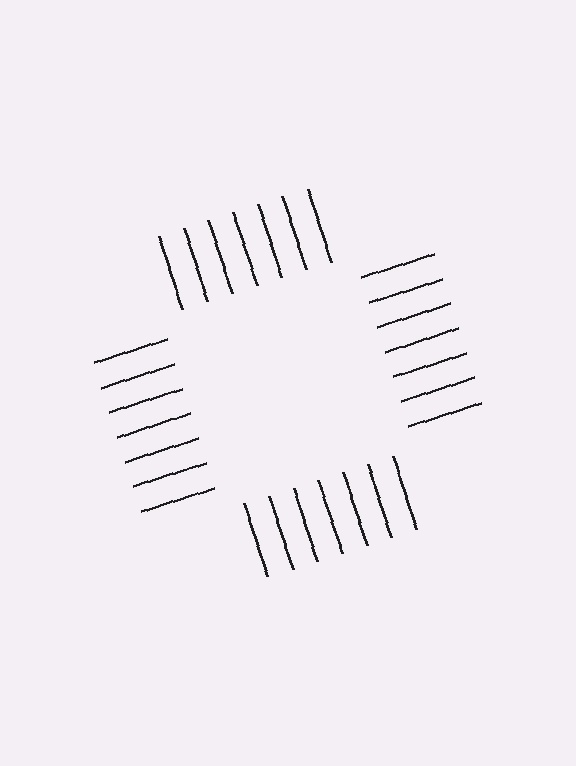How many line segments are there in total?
28 — 7 along each of the 4 edges.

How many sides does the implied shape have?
4 sides — the line-ends trace a square.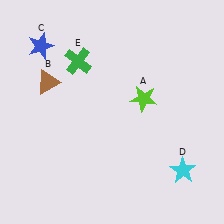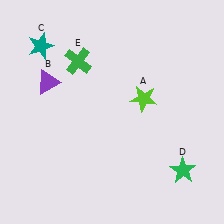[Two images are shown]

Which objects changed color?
B changed from brown to purple. C changed from blue to teal. D changed from cyan to green.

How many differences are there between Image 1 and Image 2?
There are 3 differences between the two images.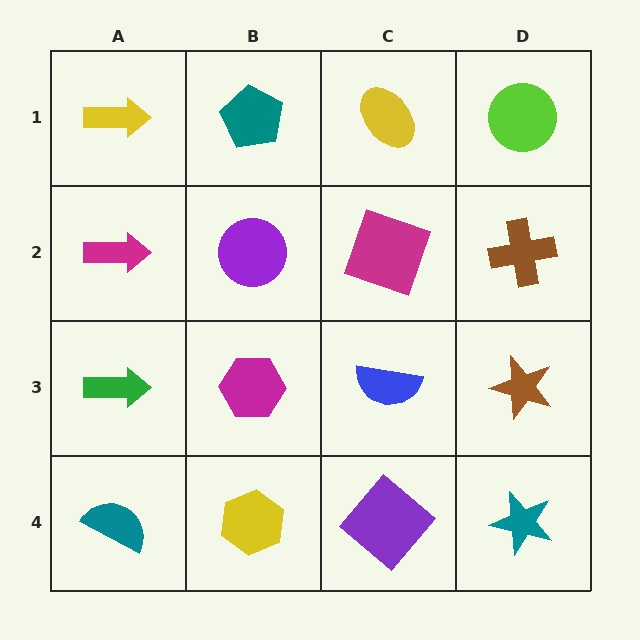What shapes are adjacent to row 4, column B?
A magenta hexagon (row 3, column B), a teal semicircle (row 4, column A), a purple diamond (row 4, column C).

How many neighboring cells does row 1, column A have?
2.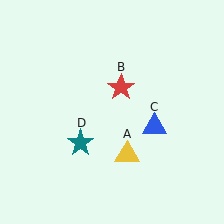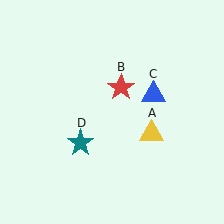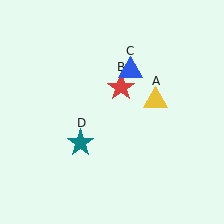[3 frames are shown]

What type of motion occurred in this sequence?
The yellow triangle (object A), blue triangle (object C) rotated counterclockwise around the center of the scene.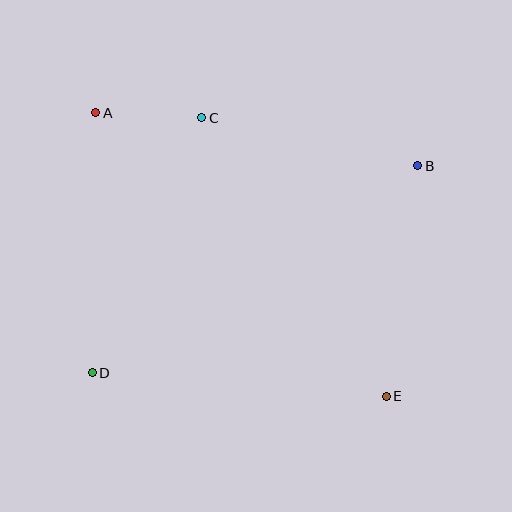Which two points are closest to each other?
Points A and C are closest to each other.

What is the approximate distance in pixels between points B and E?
The distance between B and E is approximately 232 pixels.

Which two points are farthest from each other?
Points A and E are farthest from each other.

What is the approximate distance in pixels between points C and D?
The distance between C and D is approximately 278 pixels.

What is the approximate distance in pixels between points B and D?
The distance between B and D is approximately 386 pixels.